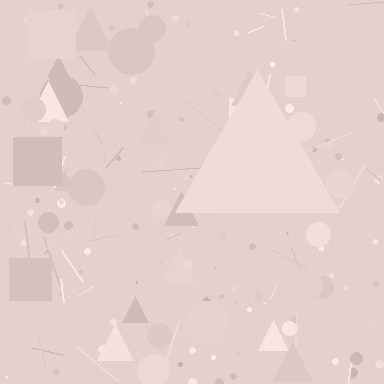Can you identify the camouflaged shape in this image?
The camouflaged shape is a triangle.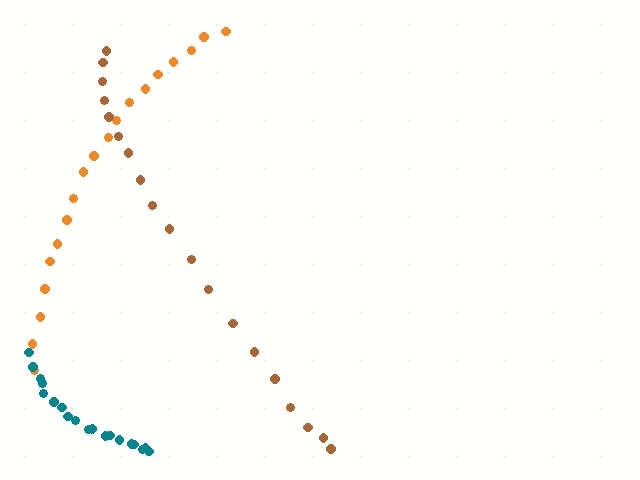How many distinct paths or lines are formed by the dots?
There are 3 distinct paths.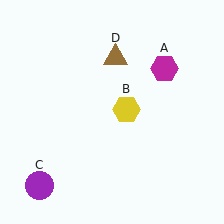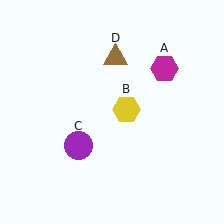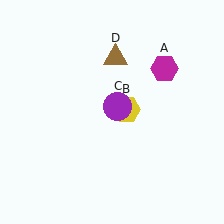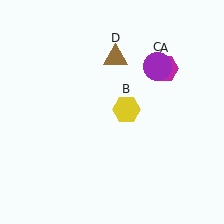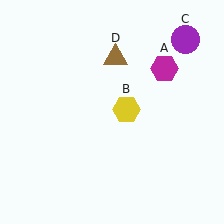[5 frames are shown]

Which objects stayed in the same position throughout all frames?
Magenta hexagon (object A) and yellow hexagon (object B) and brown triangle (object D) remained stationary.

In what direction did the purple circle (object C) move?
The purple circle (object C) moved up and to the right.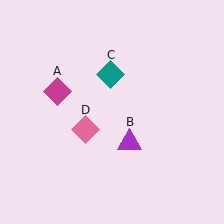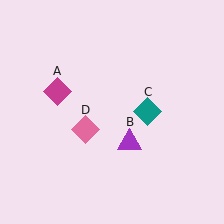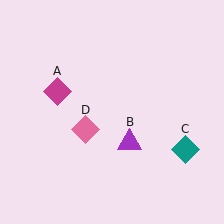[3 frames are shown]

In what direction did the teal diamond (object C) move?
The teal diamond (object C) moved down and to the right.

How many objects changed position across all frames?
1 object changed position: teal diamond (object C).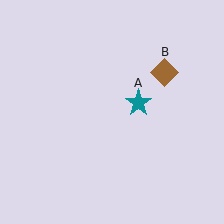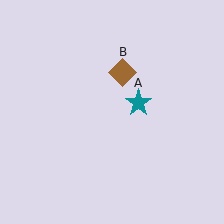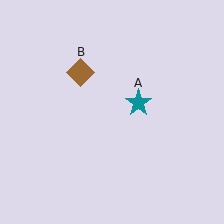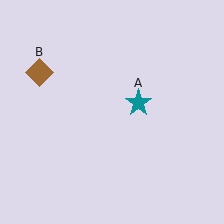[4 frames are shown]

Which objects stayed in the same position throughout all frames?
Teal star (object A) remained stationary.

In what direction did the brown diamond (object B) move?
The brown diamond (object B) moved left.